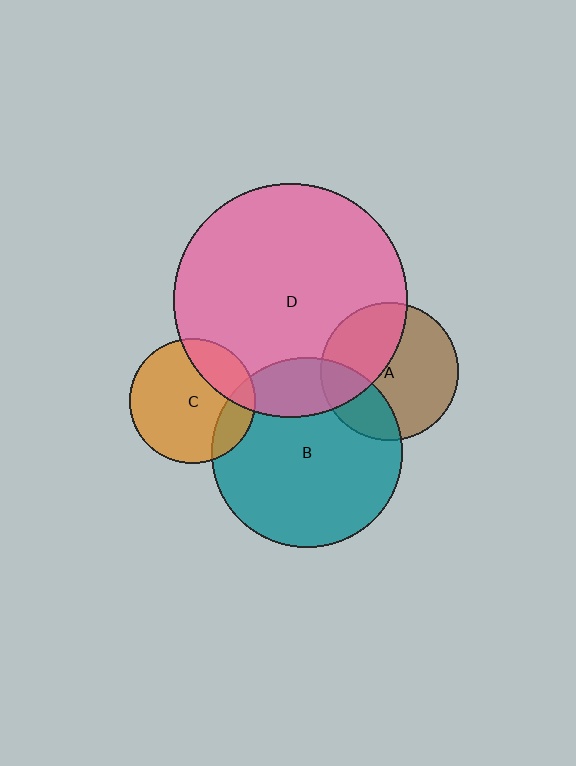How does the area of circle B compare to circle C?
Approximately 2.3 times.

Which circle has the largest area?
Circle D (pink).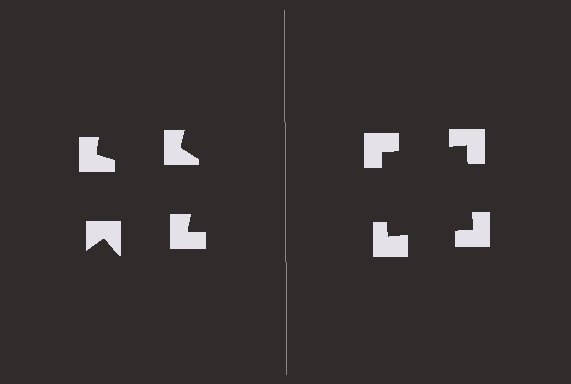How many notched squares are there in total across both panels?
8 — 4 on each side.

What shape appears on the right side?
An illusory square.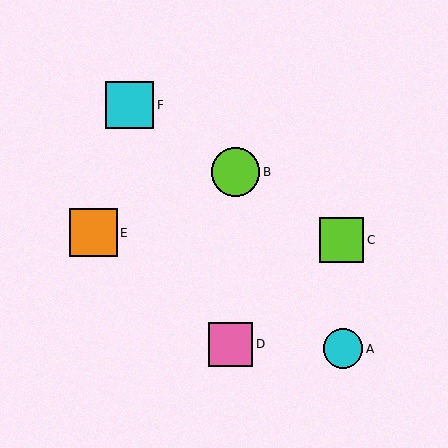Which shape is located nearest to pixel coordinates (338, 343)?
The cyan circle (labeled A) at (343, 349) is nearest to that location.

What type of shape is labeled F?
Shape F is a cyan square.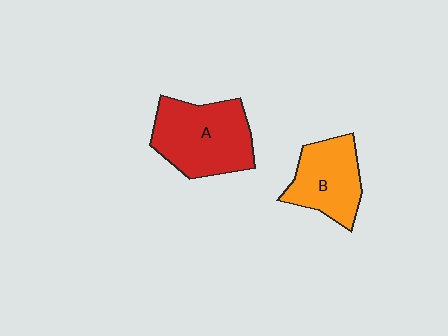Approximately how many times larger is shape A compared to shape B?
Approximately 1.3 times.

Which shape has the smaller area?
Shape B (orange).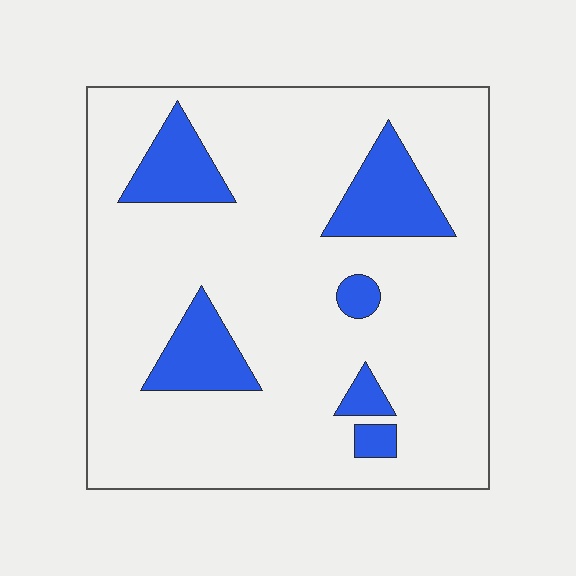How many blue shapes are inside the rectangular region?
6.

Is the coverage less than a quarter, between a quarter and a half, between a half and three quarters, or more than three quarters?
Less than a quarter.